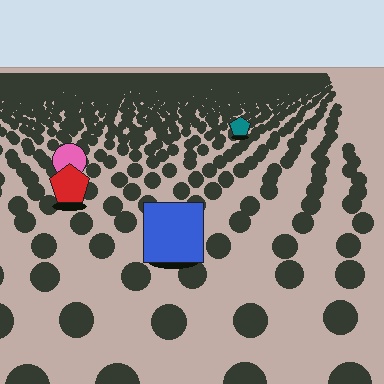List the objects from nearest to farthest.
From nearest to farthest: the blue square, the red pentagon, the pink circle, the teal pentagon.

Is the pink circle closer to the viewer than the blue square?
No. The blue square is closer — you can tell from the texture gradient: the ground texture is coarser near it.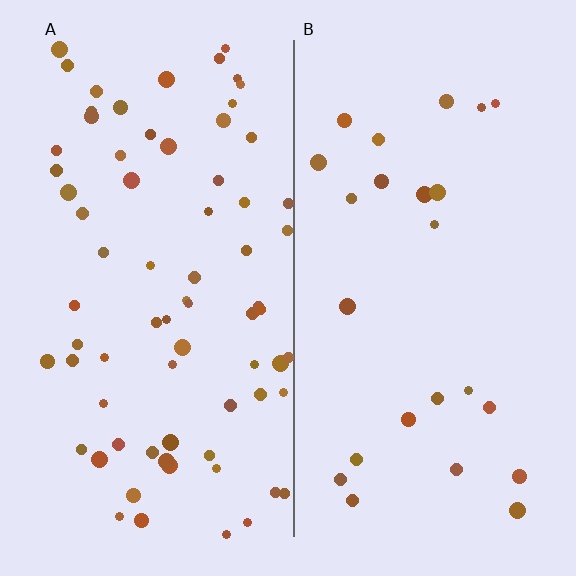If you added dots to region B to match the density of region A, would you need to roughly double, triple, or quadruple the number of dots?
Approximately triple.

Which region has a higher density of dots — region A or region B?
A (the left).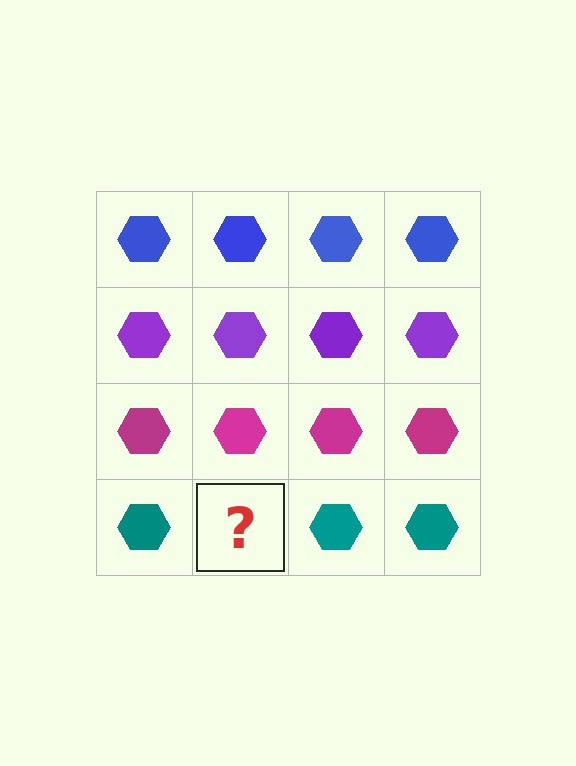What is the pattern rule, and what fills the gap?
The rule is that each row has a consistent color. The gap should be filled with a teal hexagon.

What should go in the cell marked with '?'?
The missing cell should contain a teal hexagon.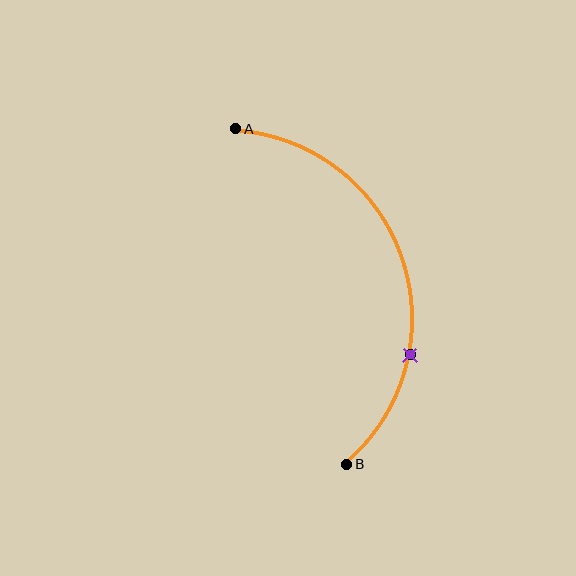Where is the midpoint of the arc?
The arc midpoint is the point on the curve farthest from the straight line joining A and B. It sits to the right of that line.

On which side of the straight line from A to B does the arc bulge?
The arc bulges to the right of the straight line connecting A and B.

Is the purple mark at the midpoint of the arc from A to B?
No. The purple mark lies on the arc but is closer to endpoint B. The arc midpoint would be at the point on the curve equidistant along the arc from both A and B.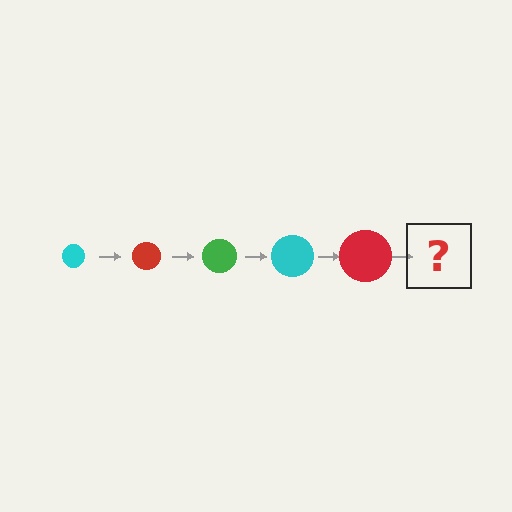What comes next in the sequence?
The next element should be a green circle, larger than the previous one.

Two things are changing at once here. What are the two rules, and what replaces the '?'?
The two rules are that the circle grows larger each step and the color cycles through cyan, red, and green. The '?' should be a green circle, larger than the previous one.